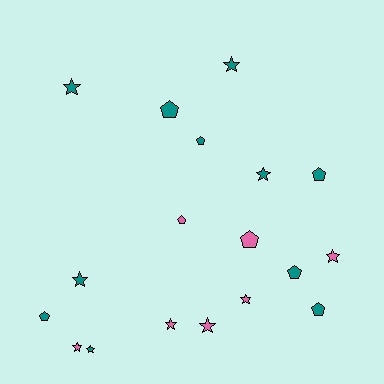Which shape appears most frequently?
Star, with 10 objects.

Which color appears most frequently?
Teal, with 11 objects.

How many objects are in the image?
There are 18 objects.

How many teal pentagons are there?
There are 6 teal pentagons.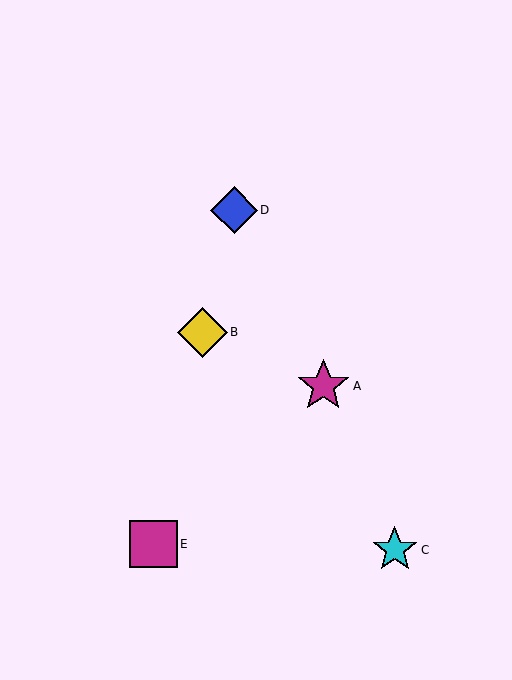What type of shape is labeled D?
Shape D is a blue diamond.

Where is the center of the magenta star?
The center of the magenta star is at (323, 386).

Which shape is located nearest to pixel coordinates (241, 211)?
The blue diamond (labeled D) at (234, 210) is nearest to that location.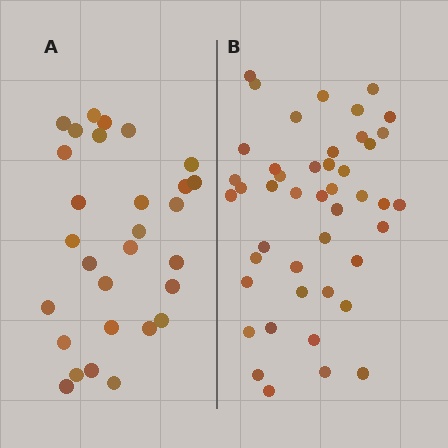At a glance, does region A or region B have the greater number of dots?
Region B (the right region) has more dots.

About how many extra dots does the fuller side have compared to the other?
Region B has approximately 15 more dots than region A.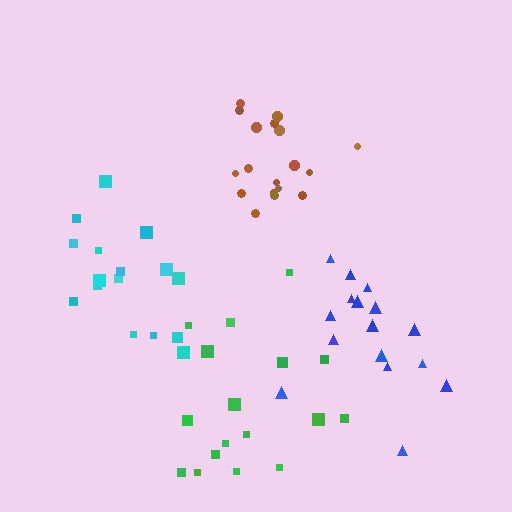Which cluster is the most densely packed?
Brown.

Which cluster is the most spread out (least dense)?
Green.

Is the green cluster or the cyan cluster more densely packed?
Cyan.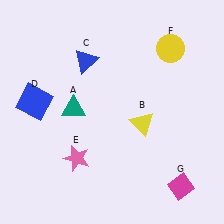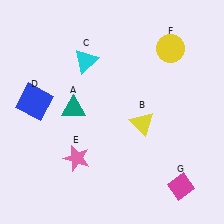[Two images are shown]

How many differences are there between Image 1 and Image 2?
There is 1 difference between the two images.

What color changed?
The triangle (C) changed from blue in Image 1 to cyan in Image 2.